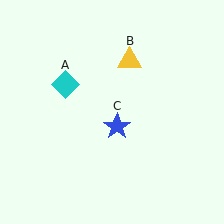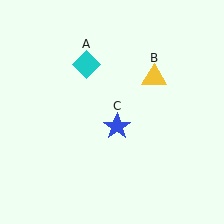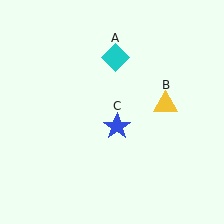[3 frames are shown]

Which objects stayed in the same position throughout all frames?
Blue star (object C) remained stationary.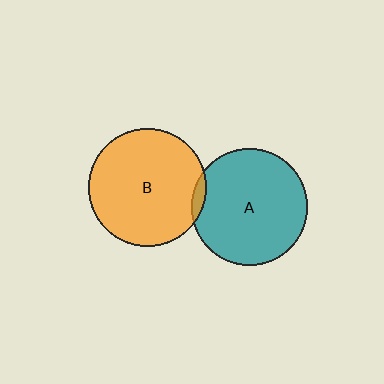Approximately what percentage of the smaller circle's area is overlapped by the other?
Approximately 5%.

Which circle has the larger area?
Circle B (orange).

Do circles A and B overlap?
Yes.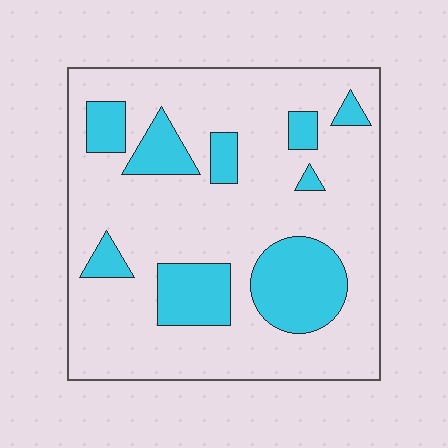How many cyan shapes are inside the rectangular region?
9.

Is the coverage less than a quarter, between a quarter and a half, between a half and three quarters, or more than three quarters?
Less than a quarter.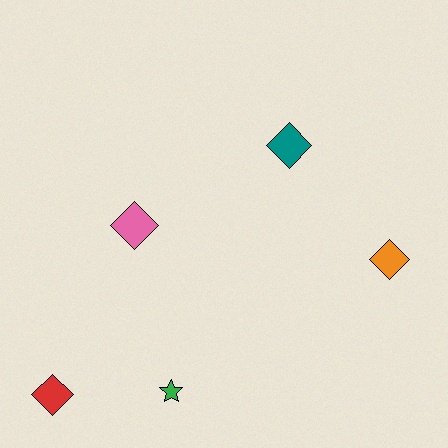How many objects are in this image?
There are 5 objects.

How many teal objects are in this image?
There is 1 teal object.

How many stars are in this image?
There is 1 star.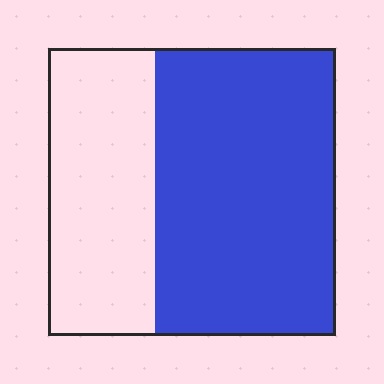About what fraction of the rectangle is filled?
About five eighths (5/8).